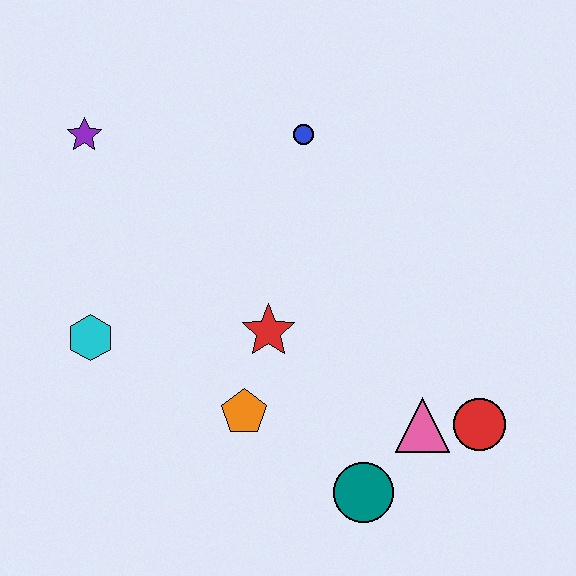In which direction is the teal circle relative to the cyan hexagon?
The teal circle is to the right of the cyan hexagon.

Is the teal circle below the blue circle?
Yes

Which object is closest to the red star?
The orange pentagon is closest to the red star.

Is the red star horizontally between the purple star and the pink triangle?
Yes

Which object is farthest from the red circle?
The purple star is farthest from the red circle.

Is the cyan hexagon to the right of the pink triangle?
No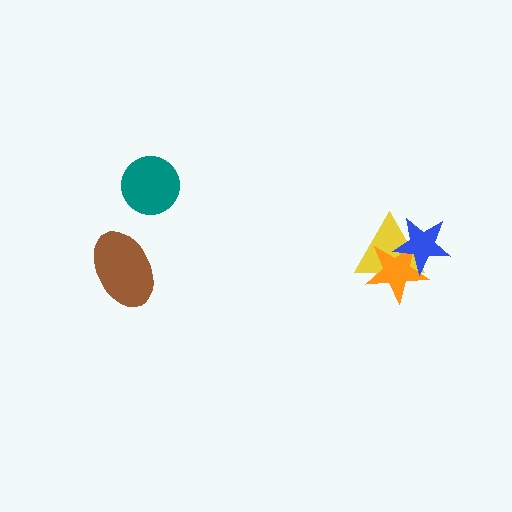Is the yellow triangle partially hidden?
Yes, it is partially covered by another shape.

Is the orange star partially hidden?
Yes, it is partially covered by another shape.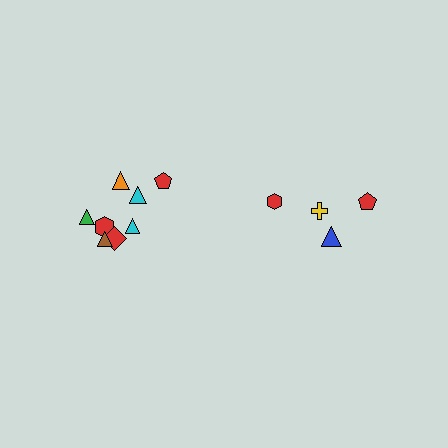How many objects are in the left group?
There are 8 objects.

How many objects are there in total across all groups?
There are 12 objects.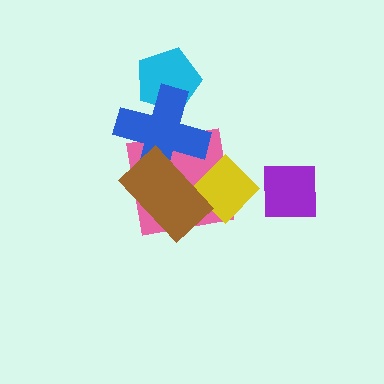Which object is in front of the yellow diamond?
The brown rectangle is in front of the yellow diamond.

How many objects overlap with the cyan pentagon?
1 object overlaps with the cyan pentagon.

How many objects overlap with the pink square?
3 objects overlap with the pink square.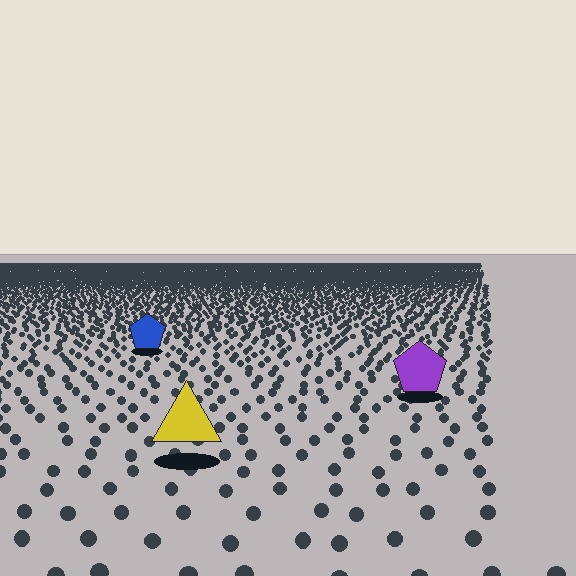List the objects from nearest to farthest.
From nearest to farthest: the yellow triangle, the purple pentagon, the blue pentagon.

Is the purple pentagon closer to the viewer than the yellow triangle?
No. The yellow triangle is closer — you can tell from the texture gradient: the ground texture is coarser near it.